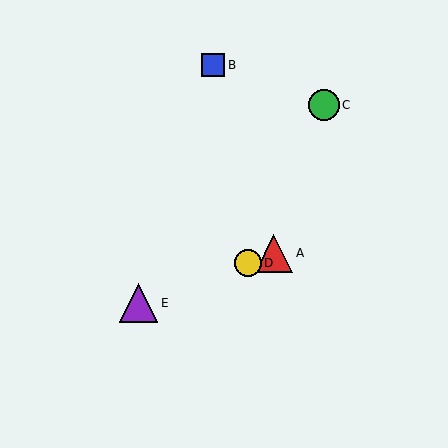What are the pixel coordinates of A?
Object A is at (274, 253).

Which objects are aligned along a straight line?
Objects A, D, E are aligned along a straight line.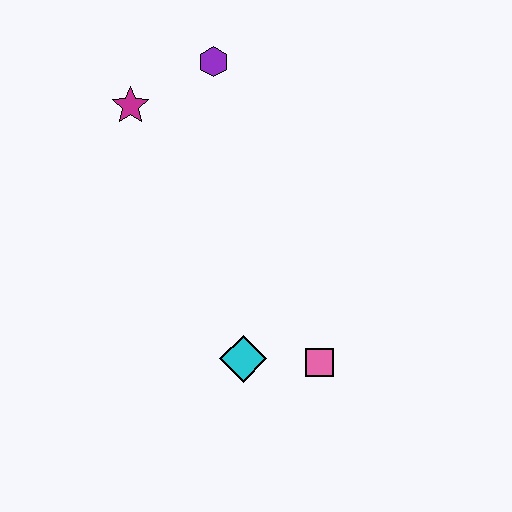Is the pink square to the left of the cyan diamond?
No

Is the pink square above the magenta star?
No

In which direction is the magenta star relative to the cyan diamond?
The magenta star is above the cyan diamond.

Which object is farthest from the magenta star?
The pink square is farthest from the magenta star.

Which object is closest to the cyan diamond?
The pink square is closest to the cyan diamond.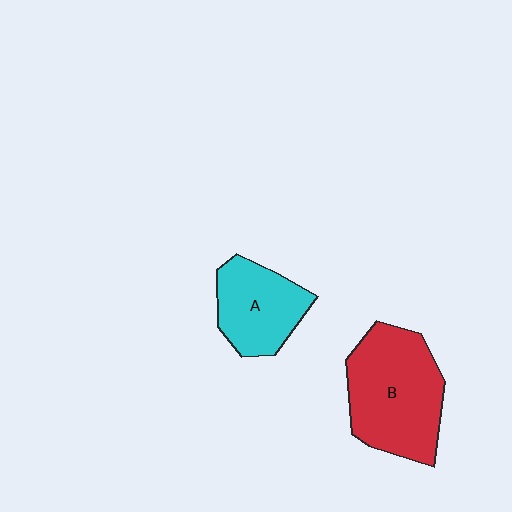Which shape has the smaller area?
Shape A (cyan).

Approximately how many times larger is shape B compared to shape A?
Approximately 1.6 times.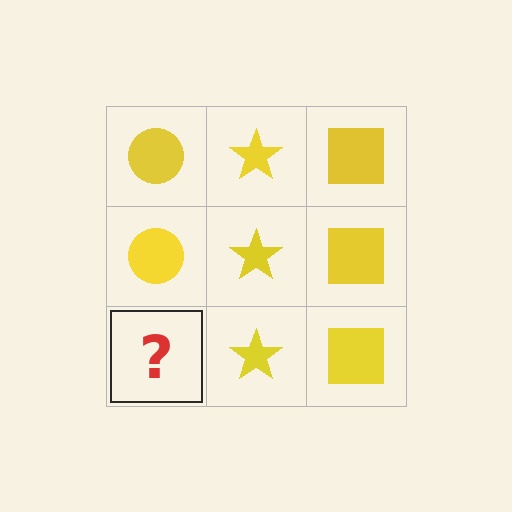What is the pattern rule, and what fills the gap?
The rule is that each column has a consistent shape. The gap should be filled with a yellow circle.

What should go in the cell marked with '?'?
The missing cell should contain a yellow circle.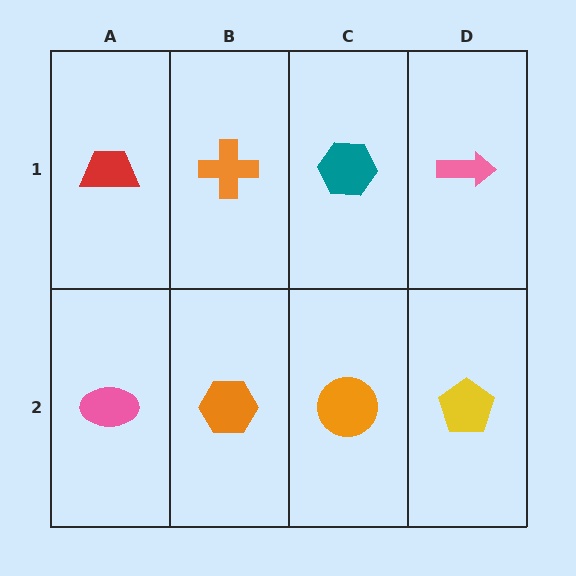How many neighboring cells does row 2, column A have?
2.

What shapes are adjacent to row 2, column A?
A red trapezoid (row 1, column A), an orange hexagon (row 2, column B).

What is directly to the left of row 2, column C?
An orange hexagon.